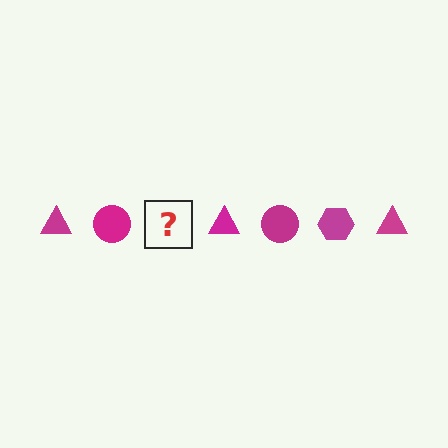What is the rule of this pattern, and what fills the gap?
The rule is that the pattern cycles through triangle, circle, hexagon shapes in magenta. The gap should be filled with a magenta hexagon.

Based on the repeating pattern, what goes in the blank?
The blank should be a magenta hexagon.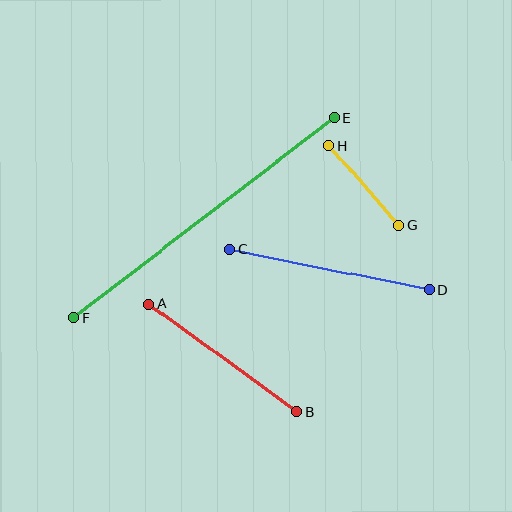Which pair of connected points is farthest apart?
Points E and F are farthest apart.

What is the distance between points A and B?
The distance is approximately 183 pixels.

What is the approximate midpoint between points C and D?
The midpoint is at approximately (330, 270) pixels.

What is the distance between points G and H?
The distance is approximately 106 pixels.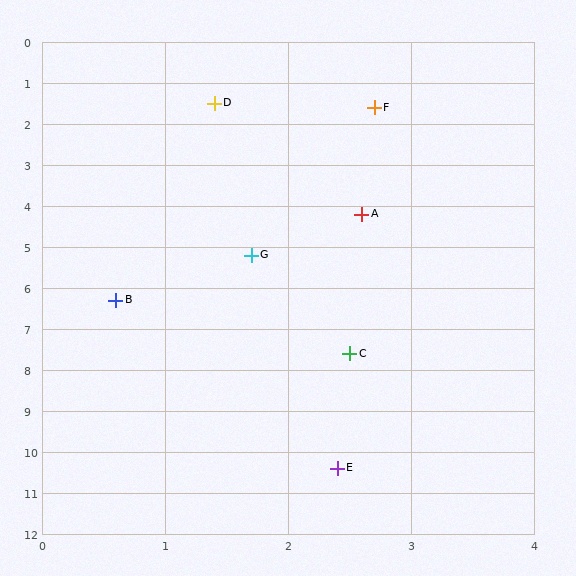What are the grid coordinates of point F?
Point F is at approximately (2.7, 1.6).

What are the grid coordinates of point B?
Point B is at approximately (0.6, 6.3).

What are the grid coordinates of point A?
Point A is at approximately (2.6, 4.2).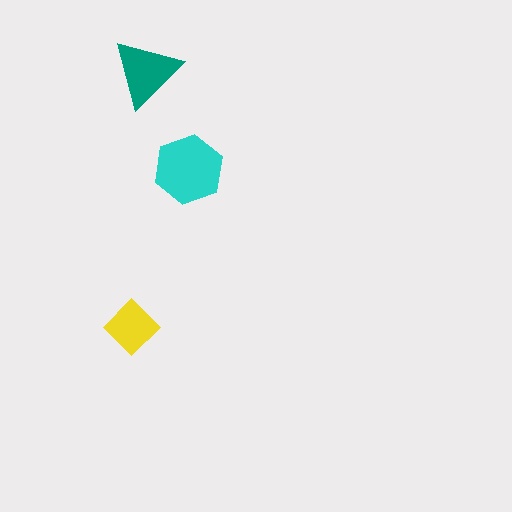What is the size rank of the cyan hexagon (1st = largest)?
1st.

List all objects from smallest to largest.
The yellow diamond, the teal triangle, the cyan hexagon.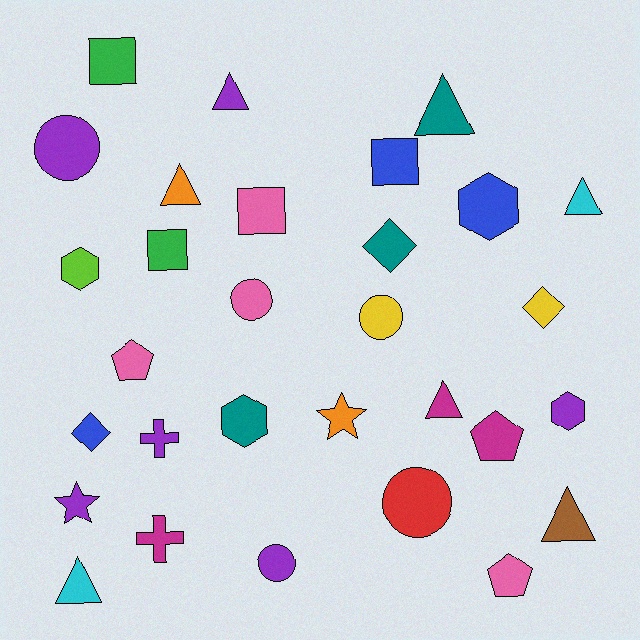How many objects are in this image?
There are 30 objects.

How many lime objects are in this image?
There is 1 lime object.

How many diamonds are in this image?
There are 3 diamonds.